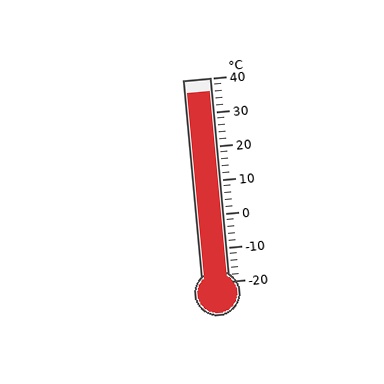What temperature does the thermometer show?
The thermometer shows approximately 36°C.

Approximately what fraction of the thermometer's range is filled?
The thermometer is filled to approximately 95% of its range.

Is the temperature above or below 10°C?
The temperature is above 10°C.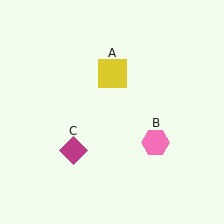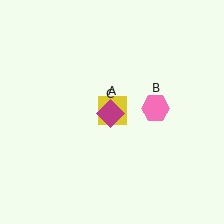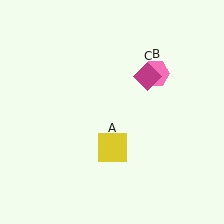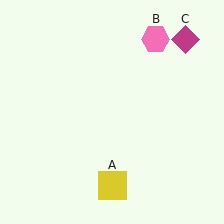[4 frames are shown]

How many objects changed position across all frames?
3 objects changed position: yellow square (object A), pink hexagon (object B), magenta diamond (object C).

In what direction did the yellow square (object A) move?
The yellow square (object A) moved down.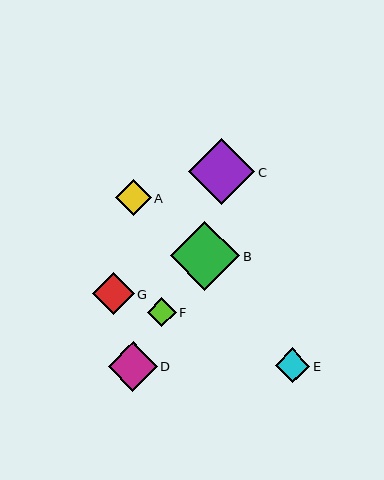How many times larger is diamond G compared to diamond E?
Diamond G is approximately 1.2 times the size of diamond E.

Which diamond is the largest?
Diamond B is the largest with a size of approximately 69 pixels.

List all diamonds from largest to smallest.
From largest to smallest: B, C, D, G, A, E, F.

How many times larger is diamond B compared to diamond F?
Diamond B is approximately 2.4 times the size of diamond F.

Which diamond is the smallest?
Diamond F is the smallest with a size of approximately 29 pixels.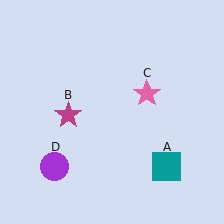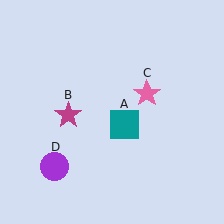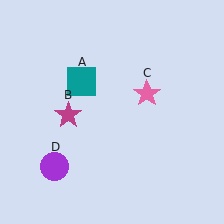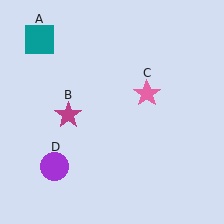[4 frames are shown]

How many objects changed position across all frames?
1 object changed position: teal square (object A).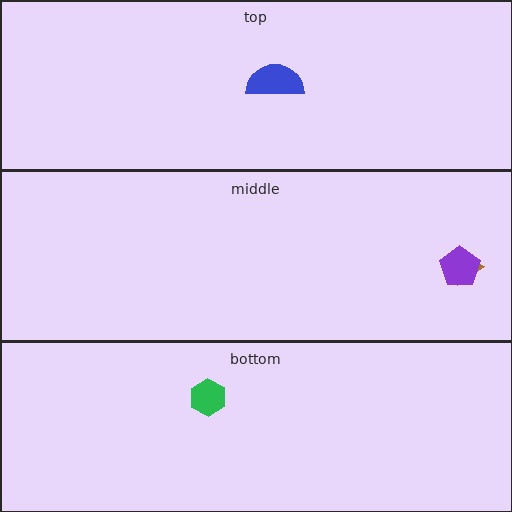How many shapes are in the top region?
1.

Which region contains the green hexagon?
The bottom region.